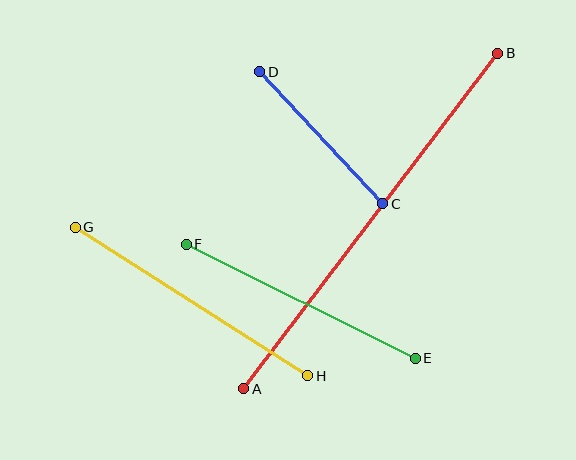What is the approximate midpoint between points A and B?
The midpoint is at approximately (371, 221) pixels.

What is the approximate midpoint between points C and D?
The midpoint is at approximately (321, 138) pixels.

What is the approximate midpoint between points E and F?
The midpoint is at approximately (301, 301) pixels.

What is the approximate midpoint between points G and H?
The midpoint is at approximately (192, 302) pixels.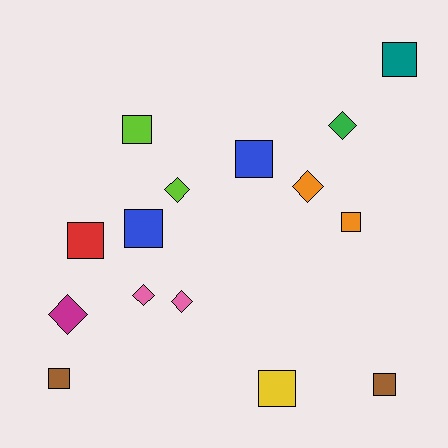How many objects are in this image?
There are 15 objects.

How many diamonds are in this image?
There are 6 diamonds.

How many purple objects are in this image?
There are no purple objects.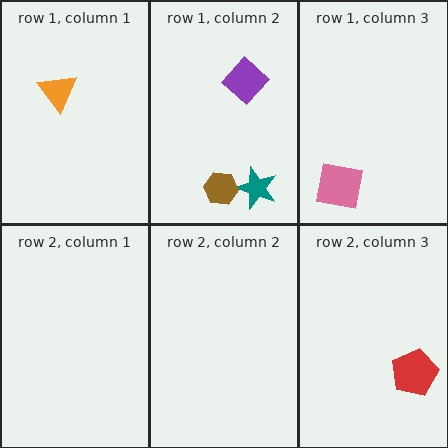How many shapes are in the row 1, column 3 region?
1.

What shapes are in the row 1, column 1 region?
The orange triangle.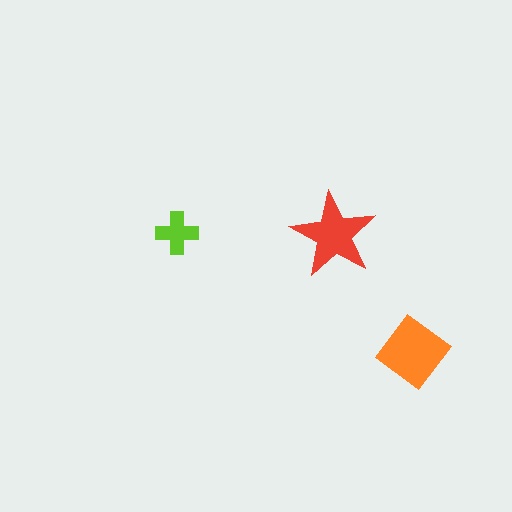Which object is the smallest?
The lime cross.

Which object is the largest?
The orange diamond.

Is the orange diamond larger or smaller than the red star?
Larger.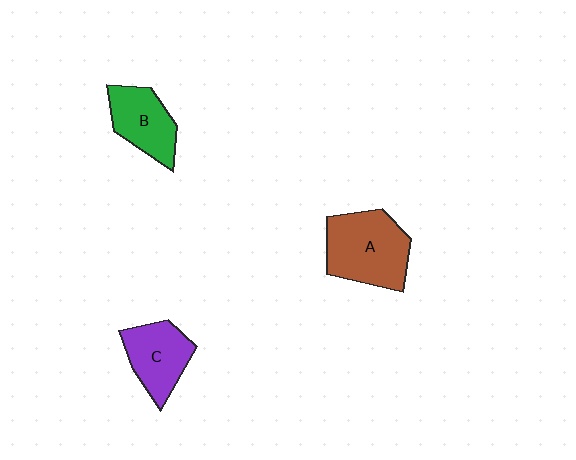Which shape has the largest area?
Shape A (brown).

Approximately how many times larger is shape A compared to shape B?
Approximately 1.4 times.